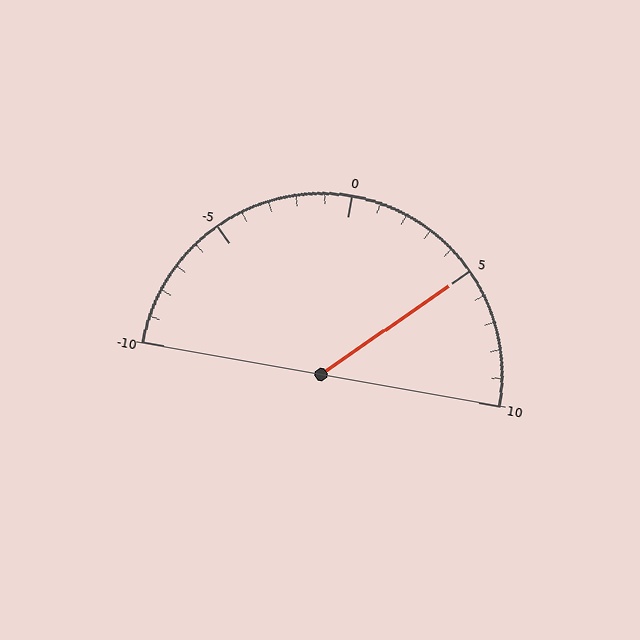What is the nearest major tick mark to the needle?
The nearest major tick mark is 5.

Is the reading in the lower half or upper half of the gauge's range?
The reading is in the upper half of the range (-10 to 10).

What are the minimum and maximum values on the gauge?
The gauge ranges from -10 to 10.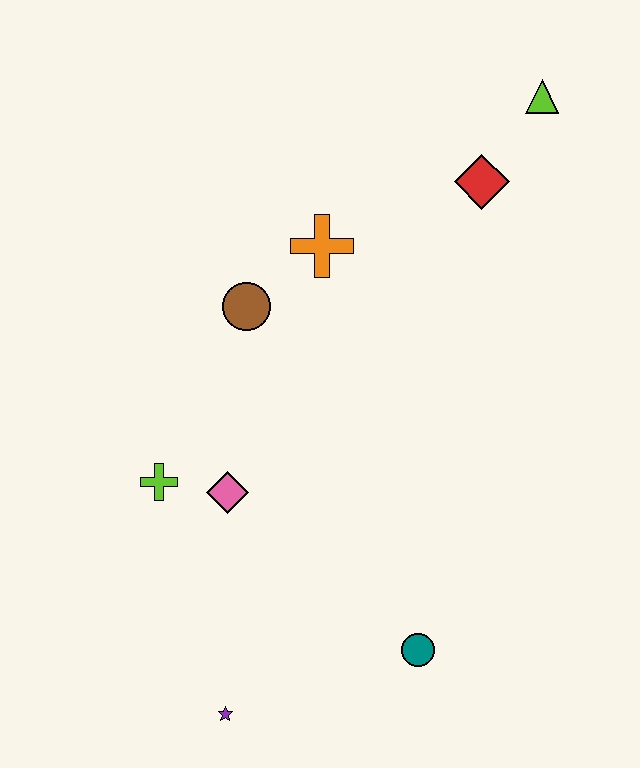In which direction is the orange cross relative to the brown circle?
The orange cross is to the right of the brown circle.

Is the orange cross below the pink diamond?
No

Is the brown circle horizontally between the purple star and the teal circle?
Yes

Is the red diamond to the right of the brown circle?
Yes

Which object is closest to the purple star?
The teal circle is closest to the purple star.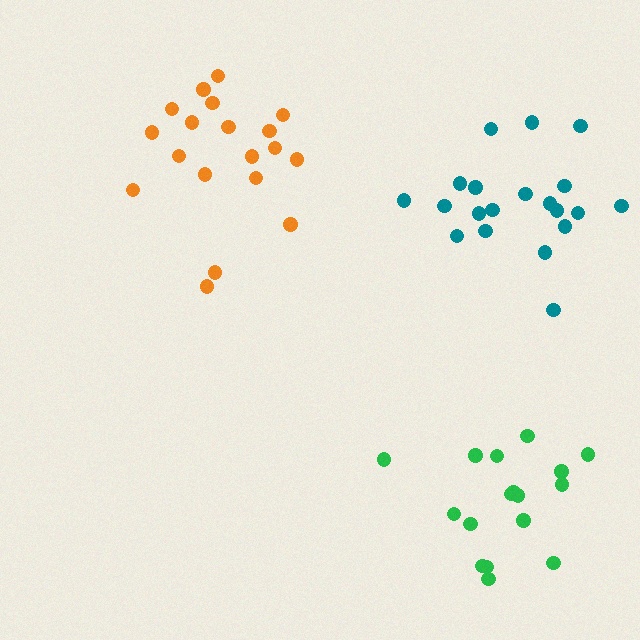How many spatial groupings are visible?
There are 3 spatial groupings.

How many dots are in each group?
Group 1: 17 dots, Group 2: 20 dots, Group 3: 19 dots (56 total).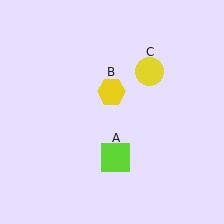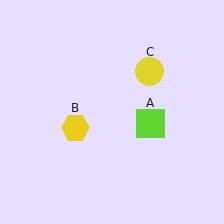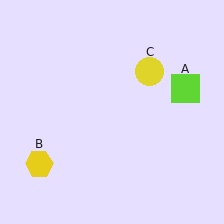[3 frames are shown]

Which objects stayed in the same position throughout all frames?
Yellow circle (object C) remained stationary.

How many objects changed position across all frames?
2 objects changed position: lime square (object A), yellow hexagon (object B).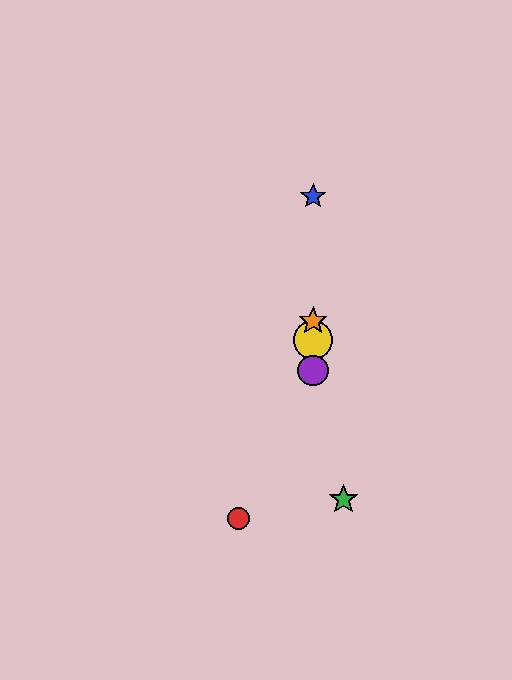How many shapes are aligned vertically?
4 shapes (the blue star, the yellow circle, the purple circle, the orange star) are aligned vertically.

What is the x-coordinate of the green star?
The green star is at x≈343.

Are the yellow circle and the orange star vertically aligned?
Yes, both are at x≈313.